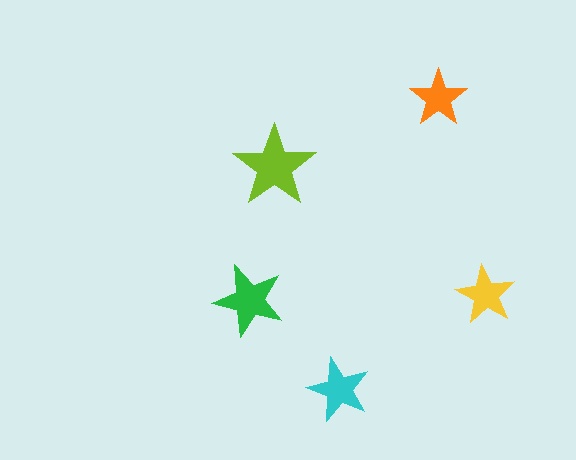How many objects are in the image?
There are 5 objects in the image.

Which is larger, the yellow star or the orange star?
The yellow one.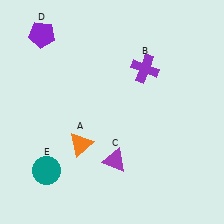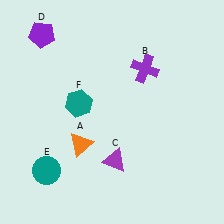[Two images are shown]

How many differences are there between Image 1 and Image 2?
There is 1 difference between the two images.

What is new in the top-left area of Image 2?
A teal hexagon (F) was added in the top-left area of Image 2.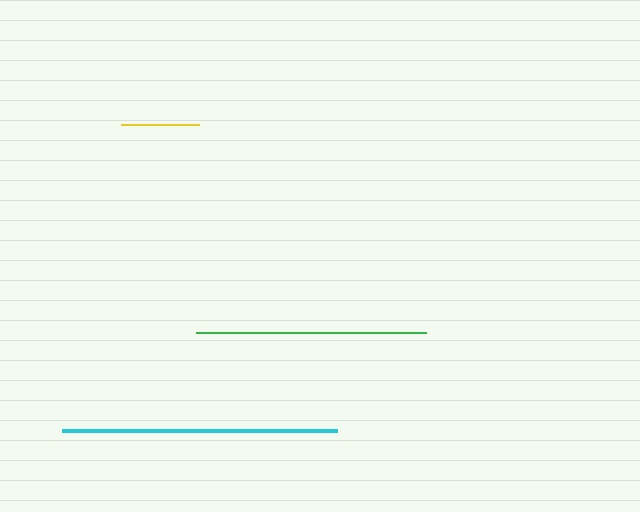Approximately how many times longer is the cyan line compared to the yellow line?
The cyan line is approximately 3.5 times the length of the yellow line.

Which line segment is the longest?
The cyan line is the longest at approximately 275 pixels.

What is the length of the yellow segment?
The yellow segment is approximately 78 pixels long.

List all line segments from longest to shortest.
From longest to shortest: cyan, green, yellow.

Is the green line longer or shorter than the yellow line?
The green line is longer than the yellow line.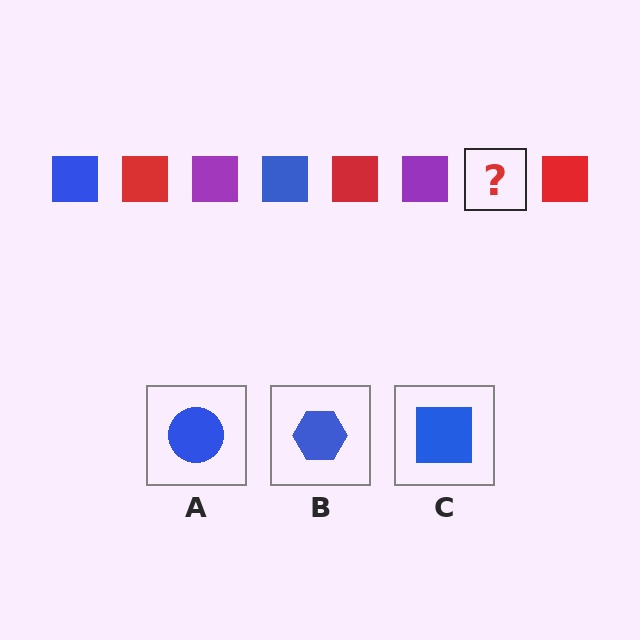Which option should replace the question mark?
Option C.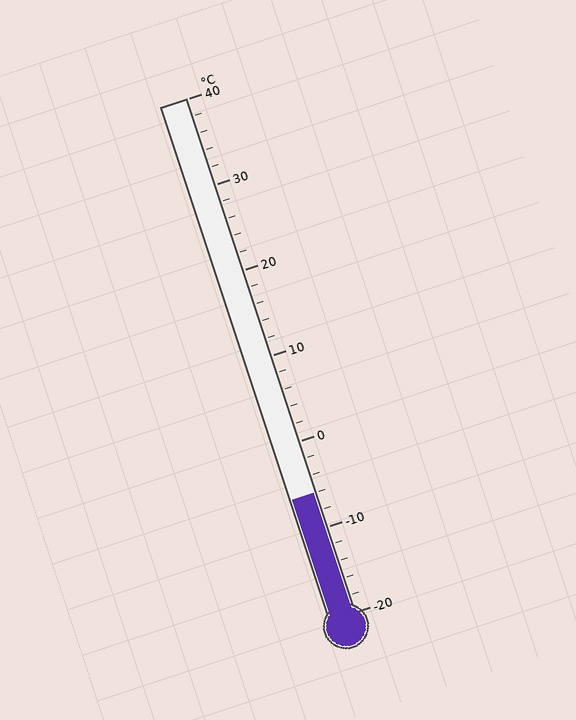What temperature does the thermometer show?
The thermometer shows approximately -6°C.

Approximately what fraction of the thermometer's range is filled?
The thermometer is filled to approximately 25% of its range.